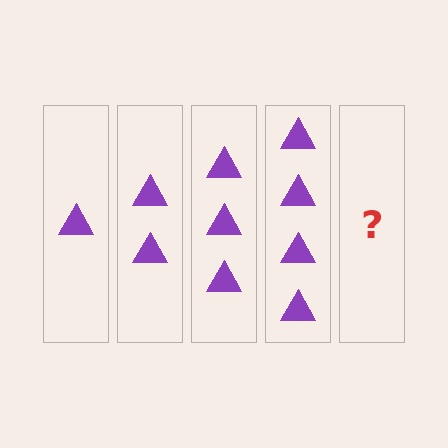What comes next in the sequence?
The next element should be 5 triangles.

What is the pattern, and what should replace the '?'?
The pattern is that each step adds one more triangle. The '?' should be 5 triangles.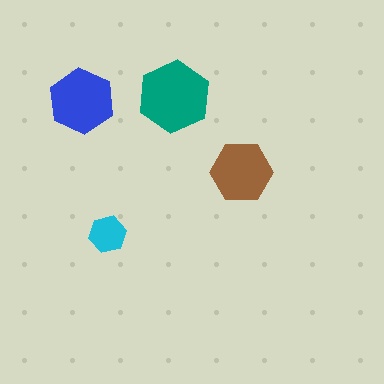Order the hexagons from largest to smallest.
the teal one, the blue one, the brown one, the cyan one.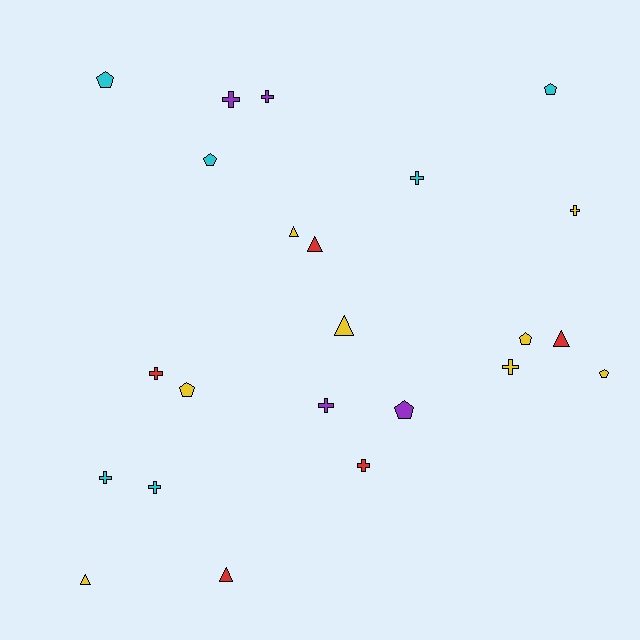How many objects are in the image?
There are 23 objects.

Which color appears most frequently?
Yellow, with 8 objects.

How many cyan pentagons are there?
There are 3 cyan pentagons.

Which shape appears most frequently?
Cross, with 10 objects.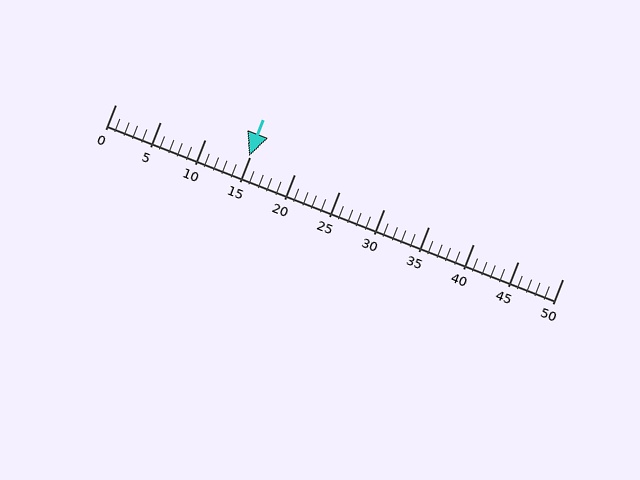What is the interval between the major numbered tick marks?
The major tick marks are spaced 5 units apart.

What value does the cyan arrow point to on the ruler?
The cyan arrow points to approximately 15.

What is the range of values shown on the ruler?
The ruler shows values from 0 to 50.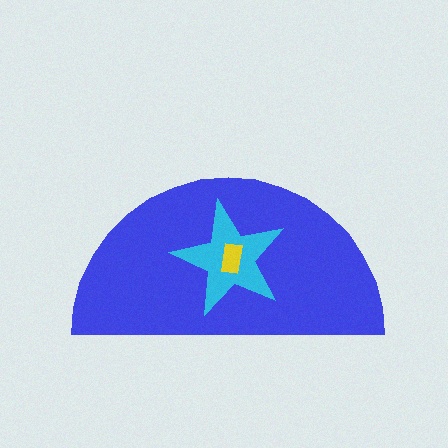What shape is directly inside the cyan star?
The yellow rectangle.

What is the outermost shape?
The blue semicircle.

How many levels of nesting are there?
3.